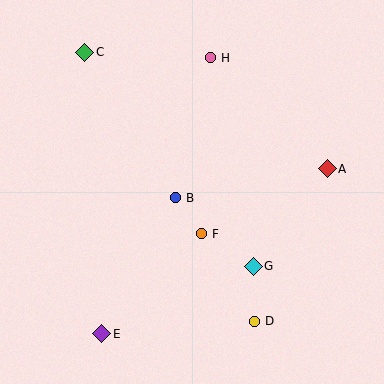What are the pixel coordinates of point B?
Point B is at (175, 198).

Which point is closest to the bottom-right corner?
Point D is closest to the bottom-right corner.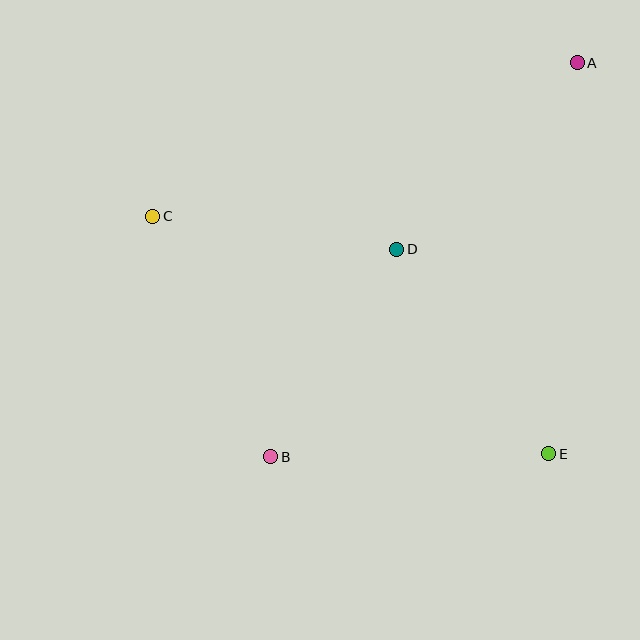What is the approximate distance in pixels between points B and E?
The distance between B and E is approximately 278 pixels.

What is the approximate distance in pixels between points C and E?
The distance between C and E is approximately 462 pixels.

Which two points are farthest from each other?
Points A and B are farthest from each other.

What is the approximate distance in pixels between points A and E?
The distance between A and E is approximately 392 pixels.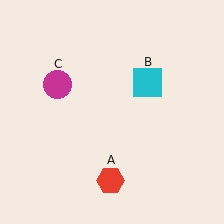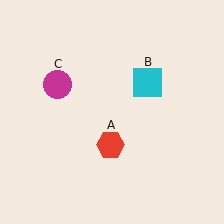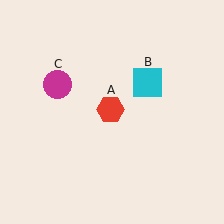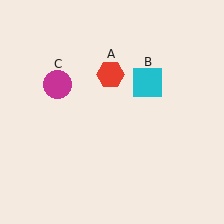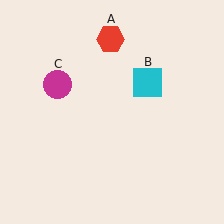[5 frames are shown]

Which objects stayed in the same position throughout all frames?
Cyan square (object B) and magenta circle (object C) remained stationary.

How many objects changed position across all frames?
1 object changed position: red hexagon (object A).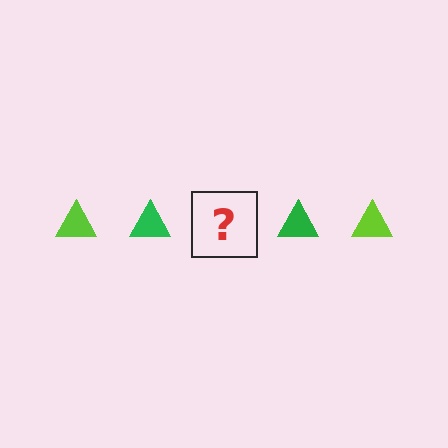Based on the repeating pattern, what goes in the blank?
The blank should be a lime triangle.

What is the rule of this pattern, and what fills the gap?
The rule is that the pattern cycles through lime, green triangles. The gap should be filled with a lime triangle.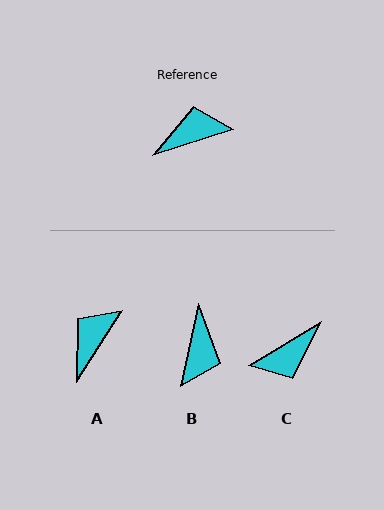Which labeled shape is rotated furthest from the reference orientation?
C, about 167 degrees away.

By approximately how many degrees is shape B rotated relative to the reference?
Approximately 120 degrees clockwise.